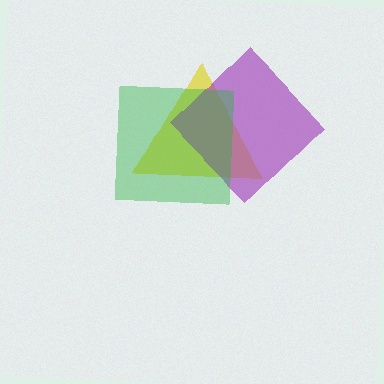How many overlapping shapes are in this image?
There are 3 overlapping shapes in the image.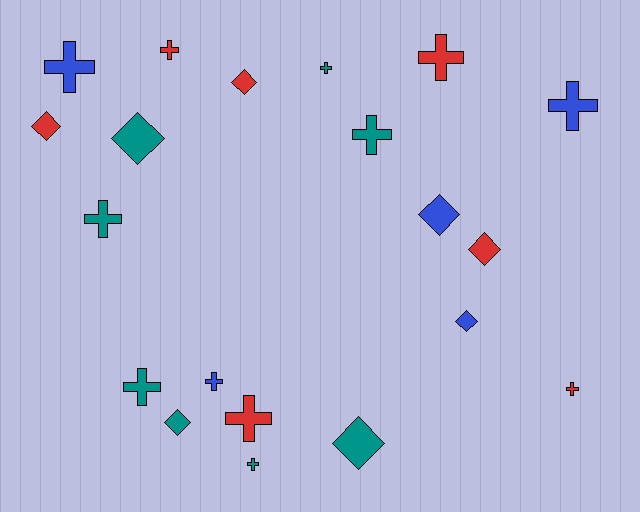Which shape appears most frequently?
Cross, with 12 objects.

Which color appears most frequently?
Teal, with 8 objects.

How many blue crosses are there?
There are 3 blue crosses.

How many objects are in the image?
There are 20 objects.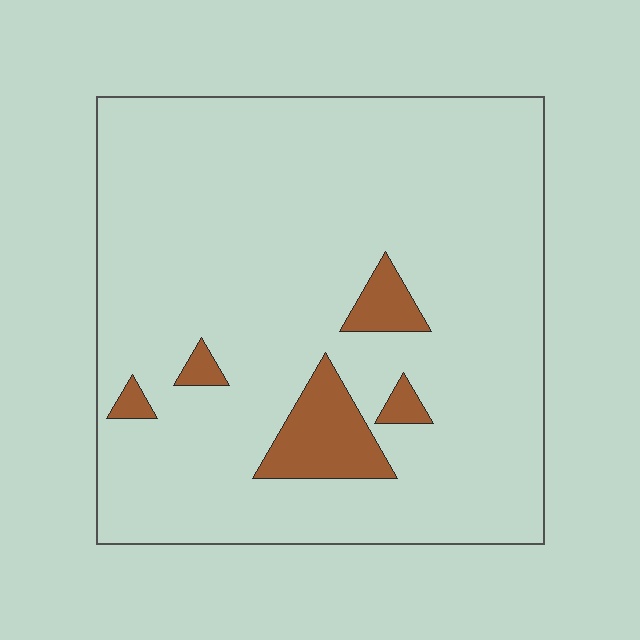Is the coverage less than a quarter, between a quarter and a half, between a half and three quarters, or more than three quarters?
Less than a quarter.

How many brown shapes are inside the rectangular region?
5.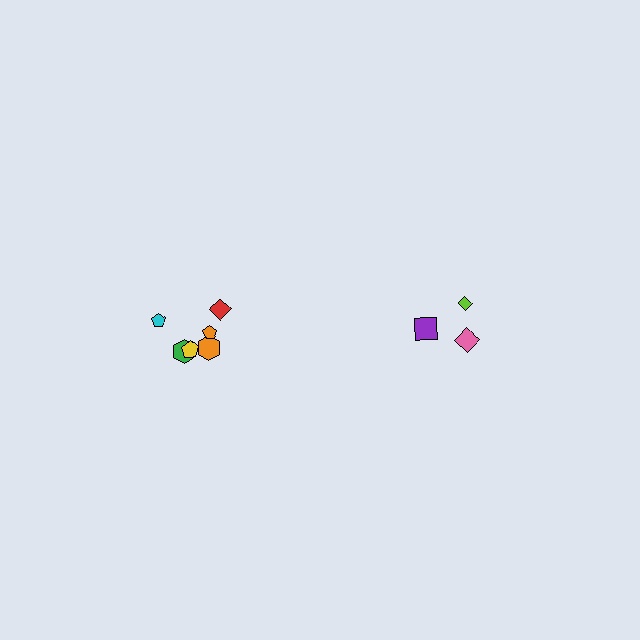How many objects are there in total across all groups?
There are 9 objects.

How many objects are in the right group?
There are 3 objects.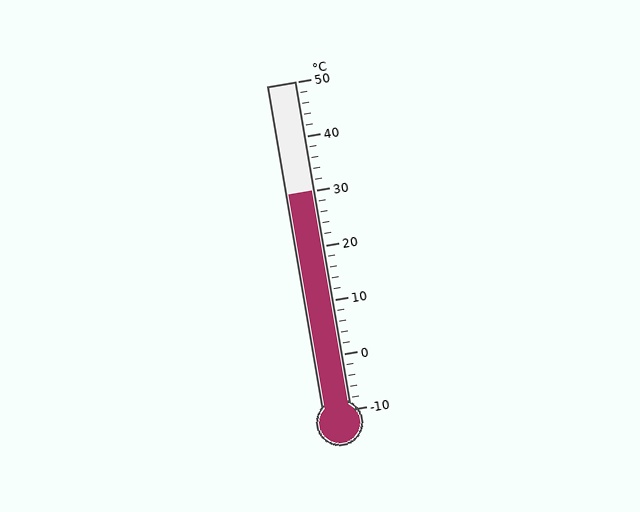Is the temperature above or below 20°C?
The temperature is above 20°C.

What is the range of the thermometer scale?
The thermometer scale ranges from -10°C to 50°C.